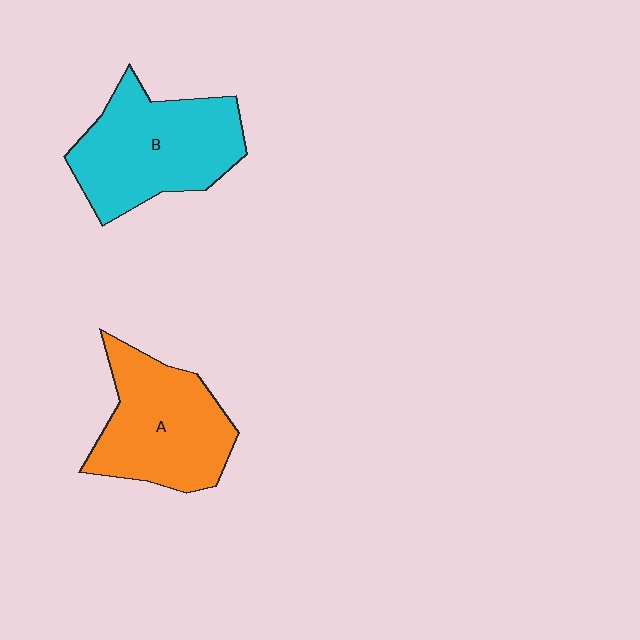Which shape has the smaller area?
Shape A (orange).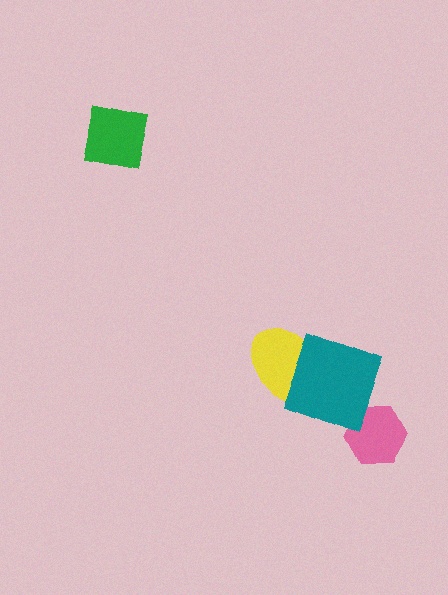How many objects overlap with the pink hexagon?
0 objects overlap with the pink hexagon.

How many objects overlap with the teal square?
1 object overlaps with the teal square.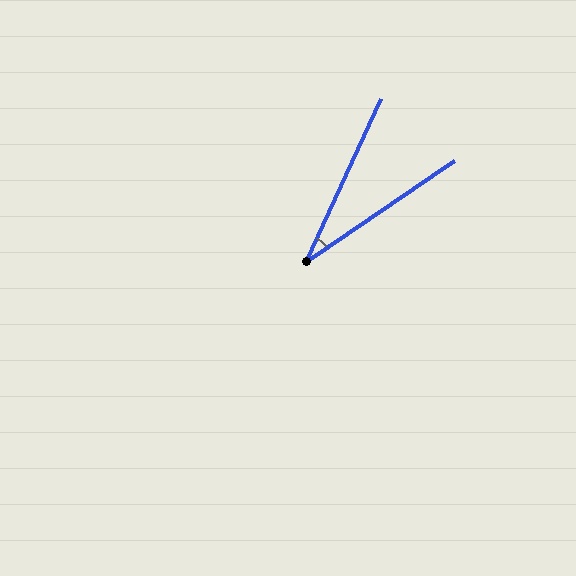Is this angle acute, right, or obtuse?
It is acute.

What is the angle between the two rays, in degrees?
Approximately 31 degrees.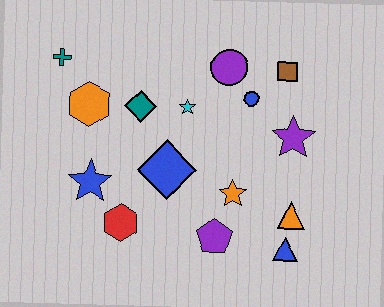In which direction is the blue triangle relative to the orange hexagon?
The blue triangle is to the right of the orange hexagon.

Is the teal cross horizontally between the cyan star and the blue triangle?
No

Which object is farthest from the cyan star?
The blue triangle is farthest from the cyan star.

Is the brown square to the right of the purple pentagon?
Yes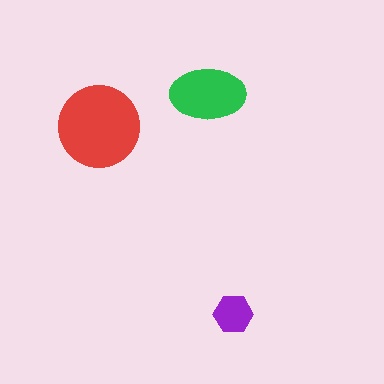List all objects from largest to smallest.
The red circle, the green ellipse, the purple hexagon.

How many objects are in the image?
There are 3 objects in the image.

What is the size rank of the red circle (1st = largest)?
1st.